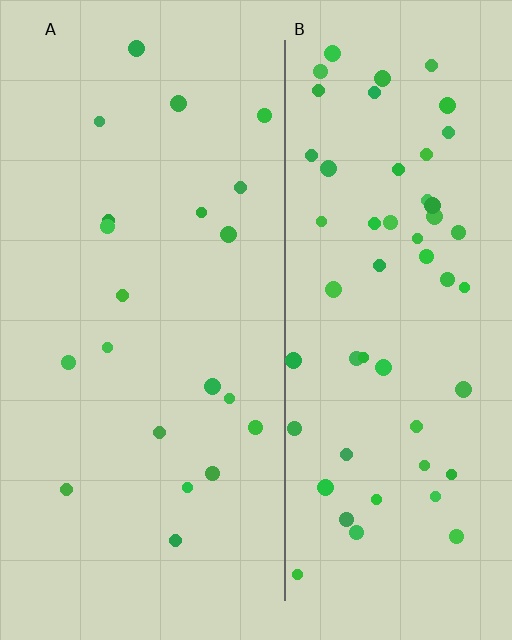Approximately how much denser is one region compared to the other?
Approximately 2.7× — region B over region A.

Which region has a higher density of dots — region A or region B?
B (the right).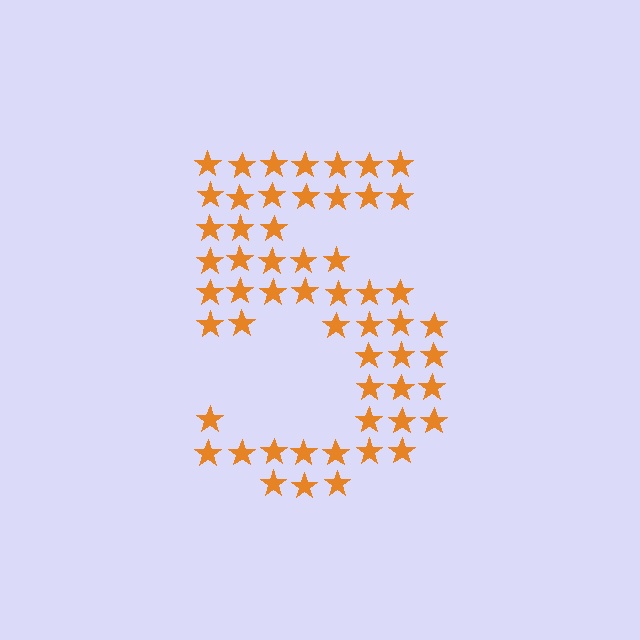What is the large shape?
The large shape is the digit 5.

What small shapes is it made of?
It is made of small stars.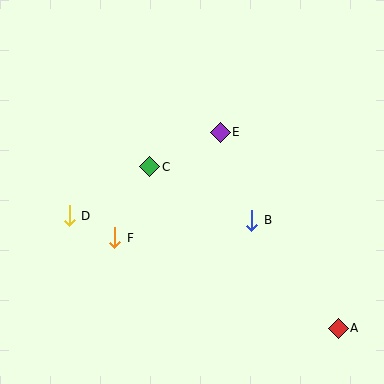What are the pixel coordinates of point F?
Point F is at (115, 238).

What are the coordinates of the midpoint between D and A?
The midpoint between D and A is at (204, 272).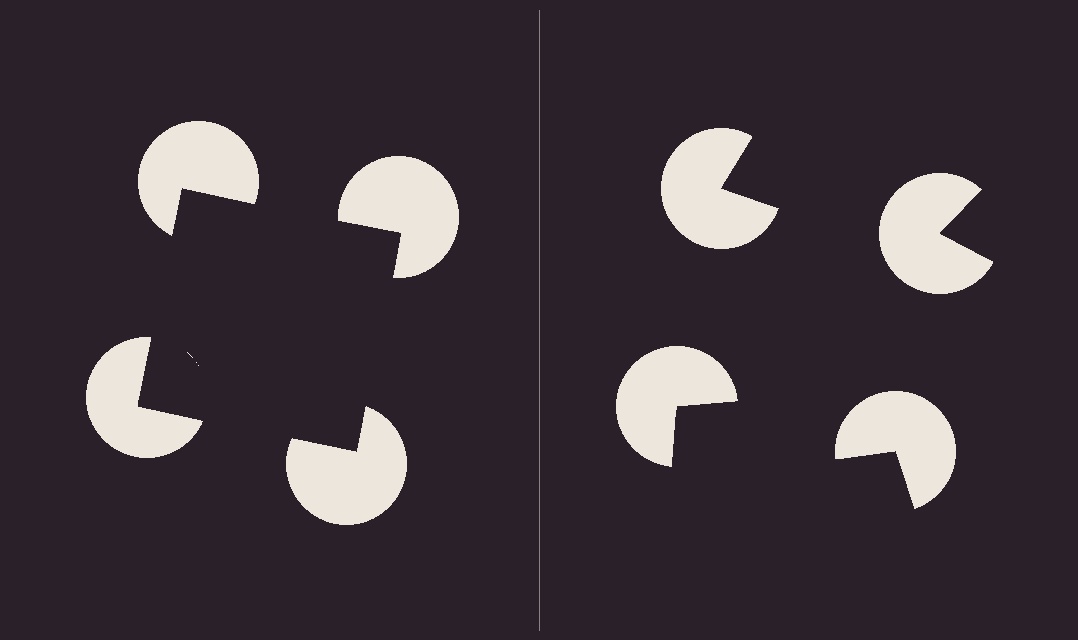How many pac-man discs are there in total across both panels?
8 — 4 on each side.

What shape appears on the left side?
An illusory square.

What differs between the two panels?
The pac-man discs are positioned identically on both sides; only the wedge orientations differ. On the left they align to a square; on the right they are misaligned.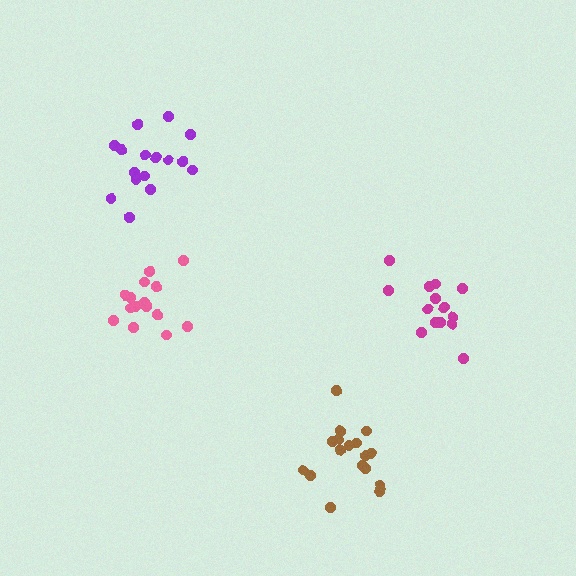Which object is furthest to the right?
The magenta cluster is rightmost.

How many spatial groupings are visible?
There are 4 spatial groupings.